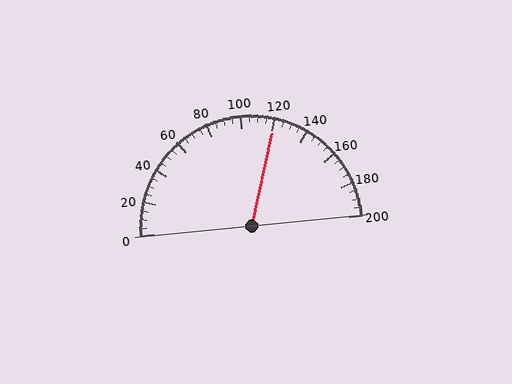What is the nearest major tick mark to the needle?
The nearest major tick mark is 120.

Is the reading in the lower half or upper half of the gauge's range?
The reading is in the upper half of the range (0 to 200).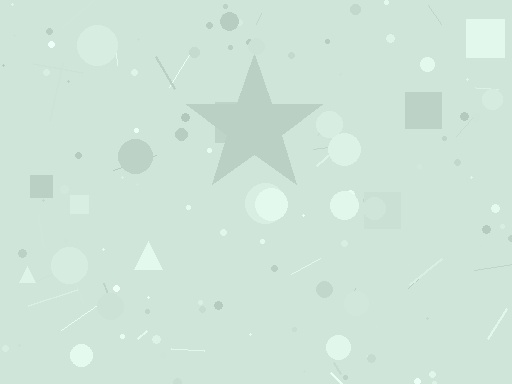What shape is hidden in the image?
A star is hidden in the image.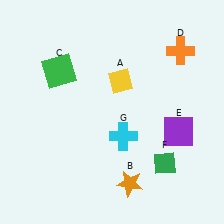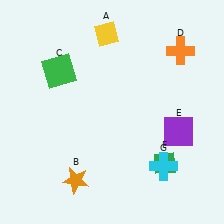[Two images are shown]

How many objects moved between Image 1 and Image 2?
3 objects moved between the two images.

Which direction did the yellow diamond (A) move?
The yellow diamond (A) moved up.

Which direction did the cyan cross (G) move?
The cyan cross (G) moved right.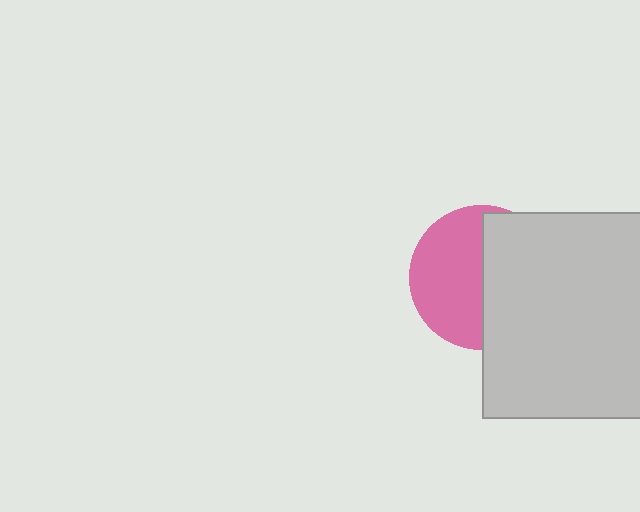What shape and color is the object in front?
The object in front is a light gray square.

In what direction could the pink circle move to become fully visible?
The pink circle could move left. That would shift it out from behind the light gray square entirely.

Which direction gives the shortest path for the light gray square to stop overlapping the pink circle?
Moving right gives the shortest separation.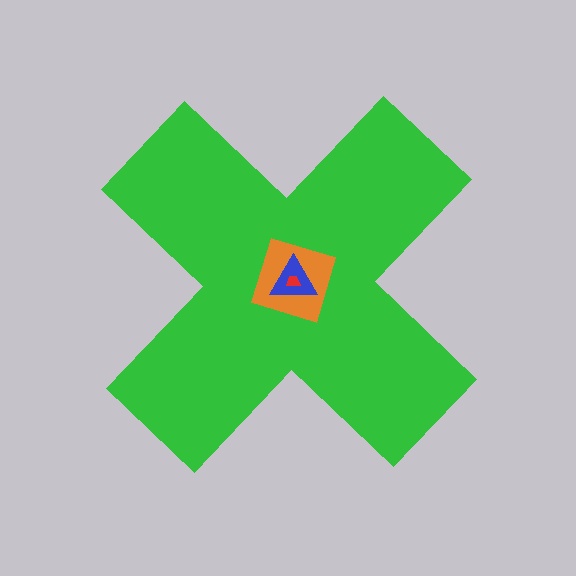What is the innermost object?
The red trapezoid.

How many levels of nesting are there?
4.